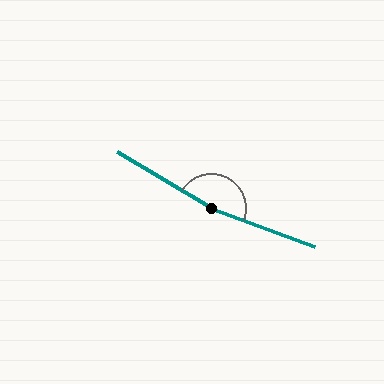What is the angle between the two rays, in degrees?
Approximately 170 degrees.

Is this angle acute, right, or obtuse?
It is obtuse.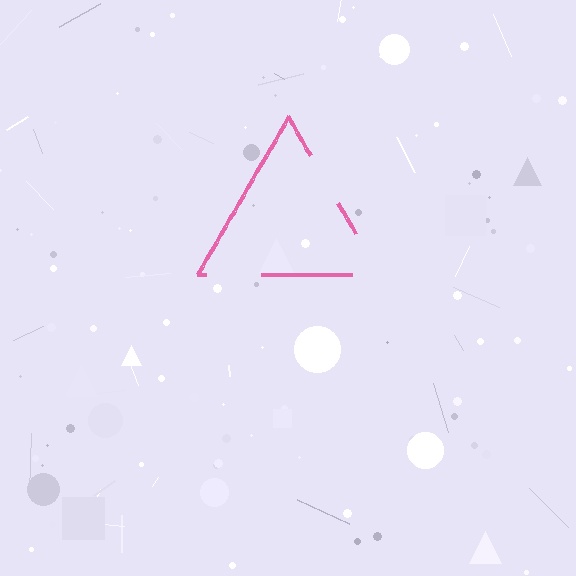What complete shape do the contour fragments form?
The contour fragments form a triangle.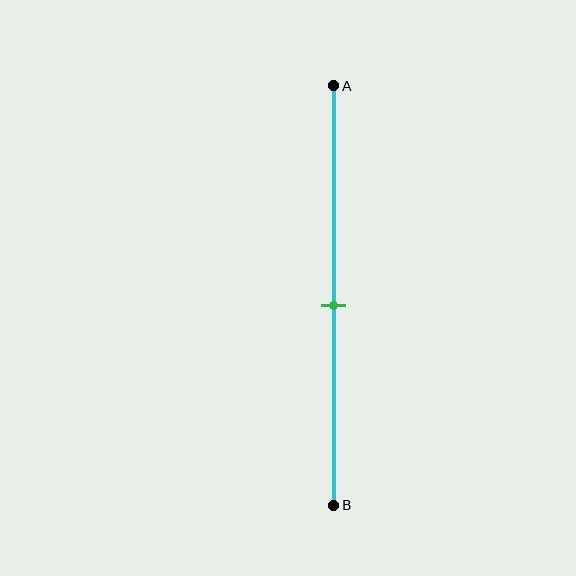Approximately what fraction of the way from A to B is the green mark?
The green mark is approximately 50% of the way from A to B.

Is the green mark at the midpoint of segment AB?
Yes, the mark is approximately at the midpoint.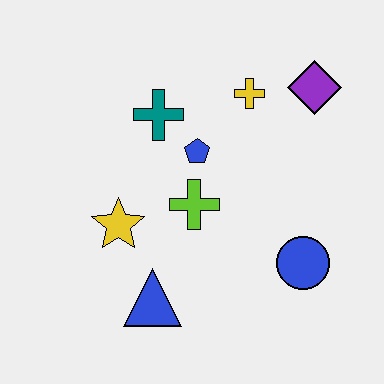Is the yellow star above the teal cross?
No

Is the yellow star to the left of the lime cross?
Yes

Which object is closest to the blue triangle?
The yellow star is closest to the blue triangle.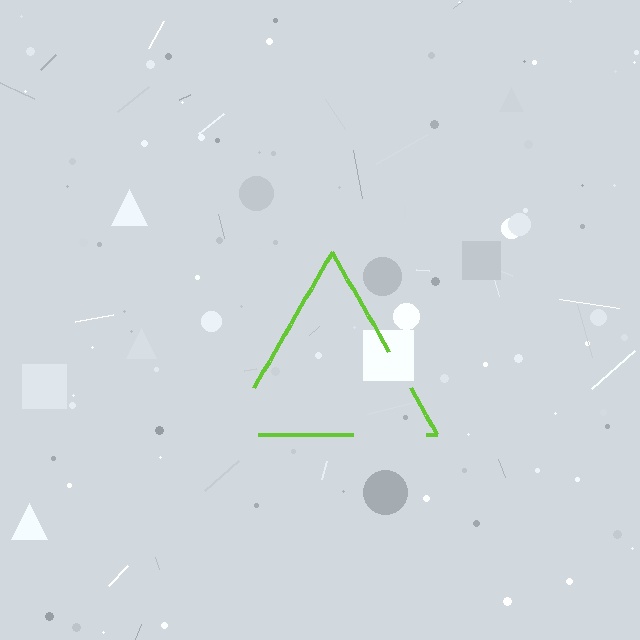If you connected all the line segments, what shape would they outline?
They would outline a triangle.